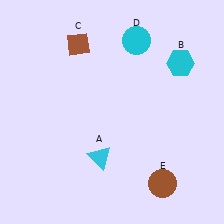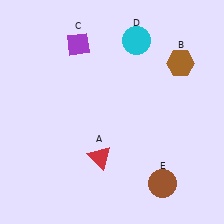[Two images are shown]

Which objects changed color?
A changed from cyan to red. B changed from cyan to brown. C changed from brown to purple.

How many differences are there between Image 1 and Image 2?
There are 3 differences between the two images.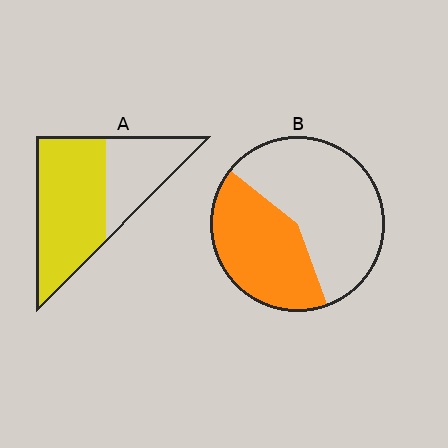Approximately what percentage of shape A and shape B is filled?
A is approximately 65% and B is approximately 40%.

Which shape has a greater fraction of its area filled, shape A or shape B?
Shape A.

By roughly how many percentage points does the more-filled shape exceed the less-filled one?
By roughly 25 percentage points (A over B).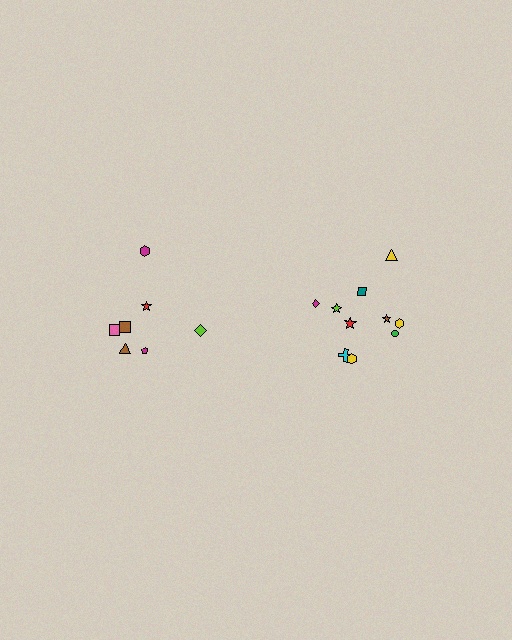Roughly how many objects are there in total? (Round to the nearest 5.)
Roughly 15 objects in total.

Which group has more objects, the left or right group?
The right group.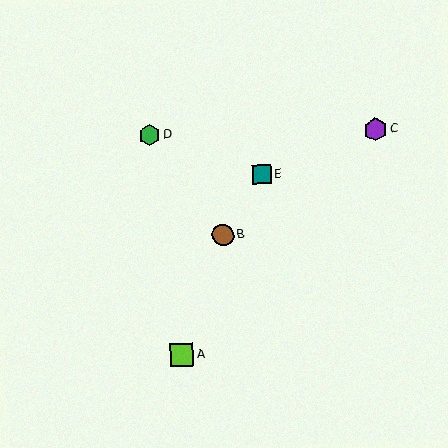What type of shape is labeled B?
Shape B is a brown circle.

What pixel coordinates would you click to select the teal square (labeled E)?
Click at (262, 175) to select the teal square E.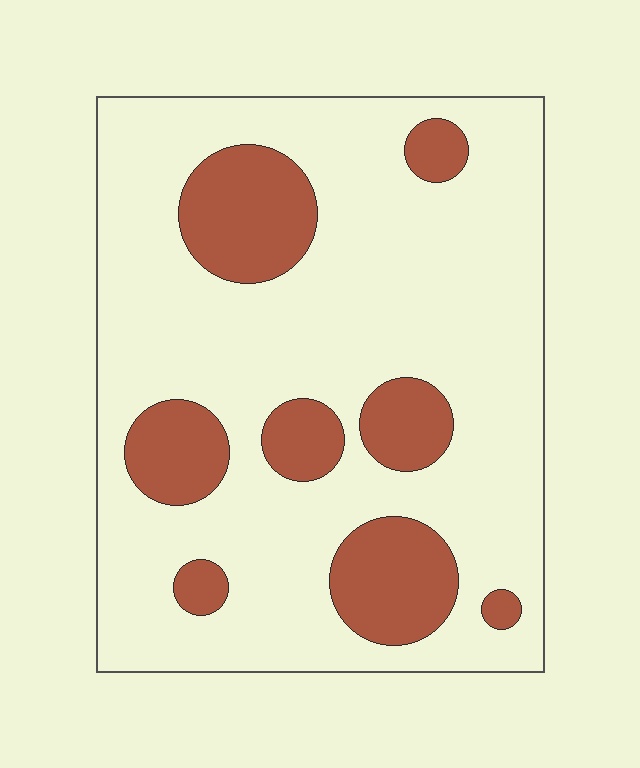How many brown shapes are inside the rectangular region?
8.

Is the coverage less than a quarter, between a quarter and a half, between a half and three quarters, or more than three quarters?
Less than a quarter.